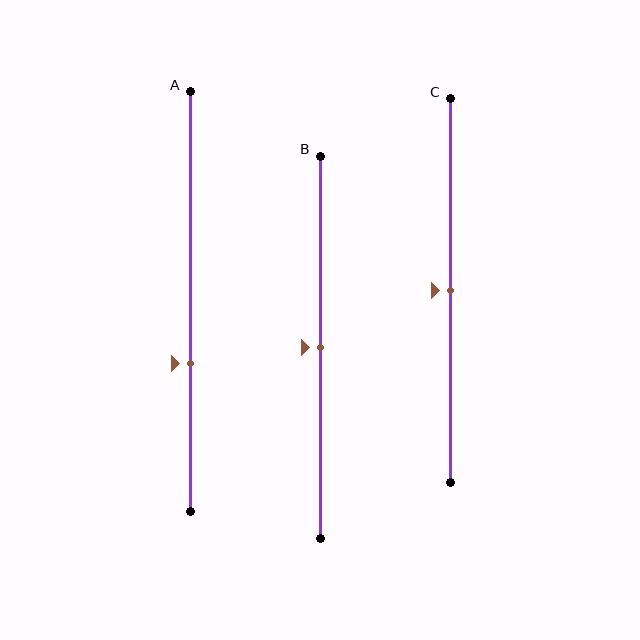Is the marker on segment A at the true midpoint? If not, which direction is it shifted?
No, the marker on segment A is shifted downward by about 15% of the segment length.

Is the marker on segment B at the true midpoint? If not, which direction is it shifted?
Yes, the marker on segment B is at the true midpoint.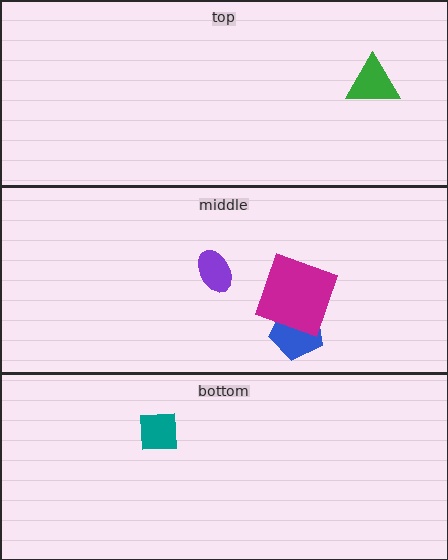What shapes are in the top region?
The green triangle.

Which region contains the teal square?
The bottom region.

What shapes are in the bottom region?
The teal square.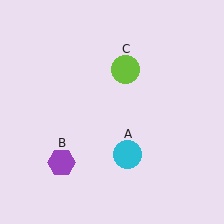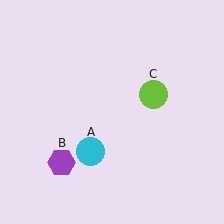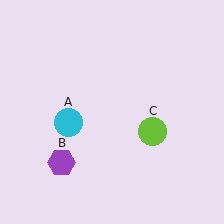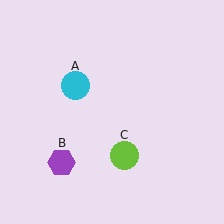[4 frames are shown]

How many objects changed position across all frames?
2 objects changed position: cyan circle (object A), lime circle (object C).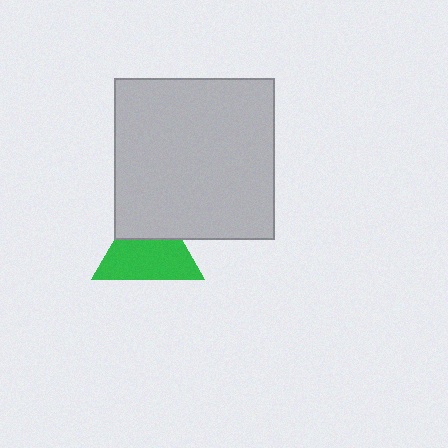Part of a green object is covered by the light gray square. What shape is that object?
It is a triangle.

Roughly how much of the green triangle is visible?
About half of it is visible (roughly 65%).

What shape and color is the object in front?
The object in front is a light gray square.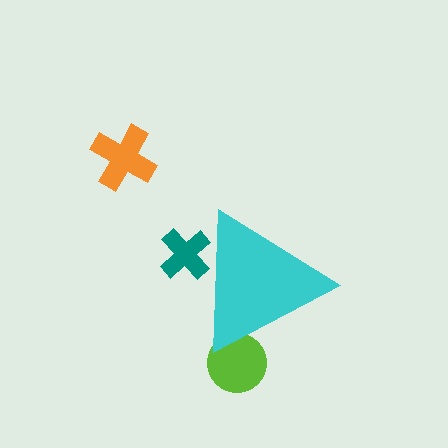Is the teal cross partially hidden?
Yes, the teal cross is partially hidden behind the cyan triangle.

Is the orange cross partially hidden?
No, the orange cross is fully visible.